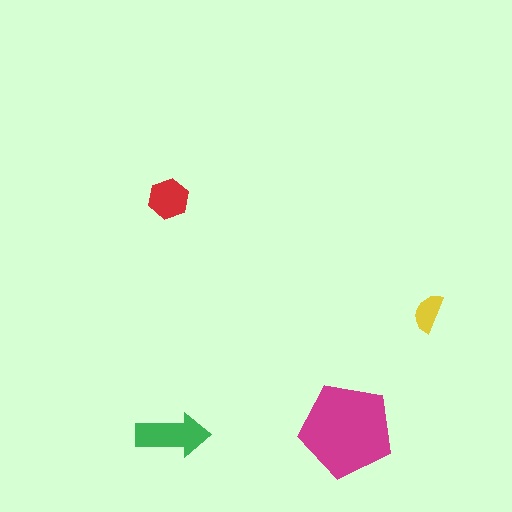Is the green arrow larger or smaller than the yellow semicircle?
Larger.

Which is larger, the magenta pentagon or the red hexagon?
The magenta pentagon.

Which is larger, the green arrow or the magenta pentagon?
The magenta pentagon.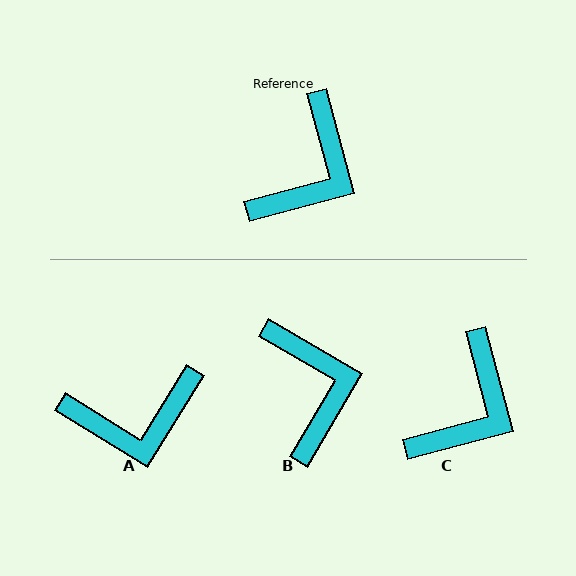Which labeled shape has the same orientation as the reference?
C.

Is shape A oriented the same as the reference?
No, it is off by about 46 degrees.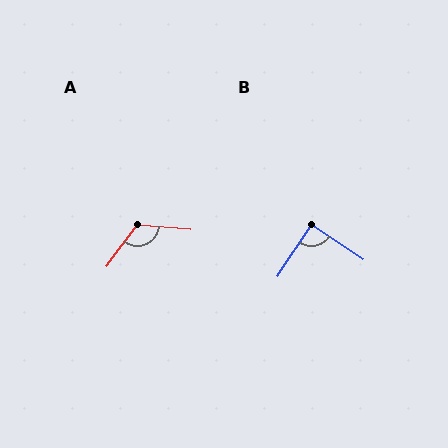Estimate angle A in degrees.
Approximately 121 degrees.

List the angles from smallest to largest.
B (90°), A (121°).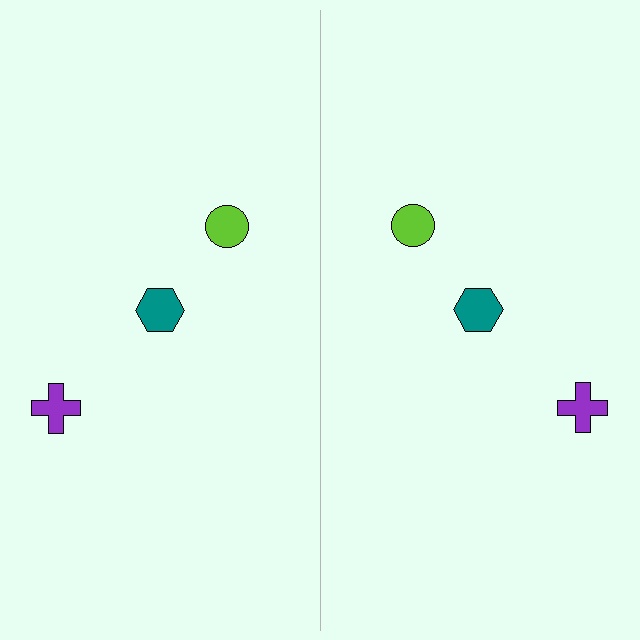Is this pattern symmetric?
Yes, this pattern has bilateral (reflection) symmetry.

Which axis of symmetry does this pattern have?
The pattern has a vertical axis of symmetry running through the center of the image.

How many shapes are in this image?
There are 6 shapes in this image.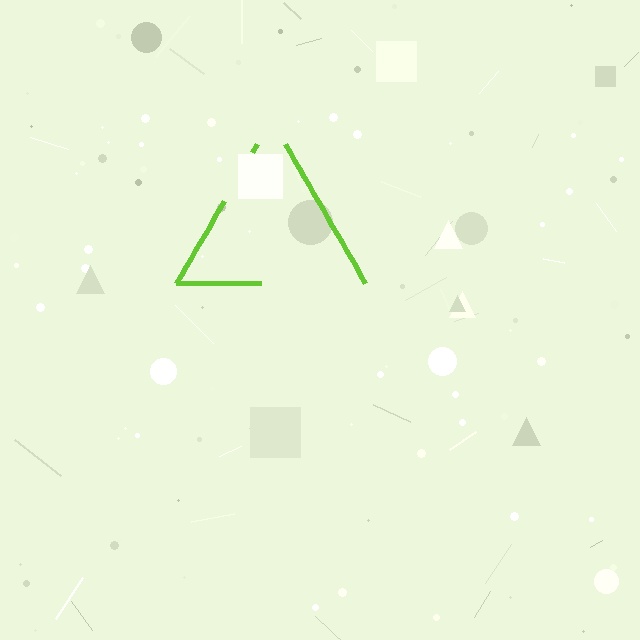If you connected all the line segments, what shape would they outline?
They would outline a triangle.